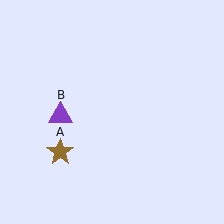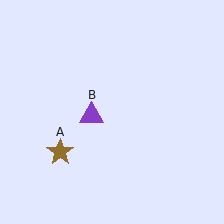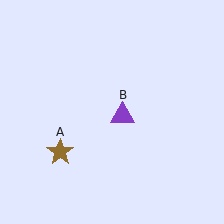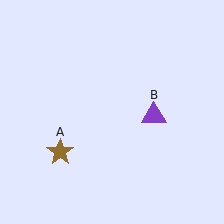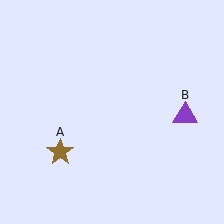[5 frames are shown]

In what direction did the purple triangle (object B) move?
The purple triangle (object B) moved right.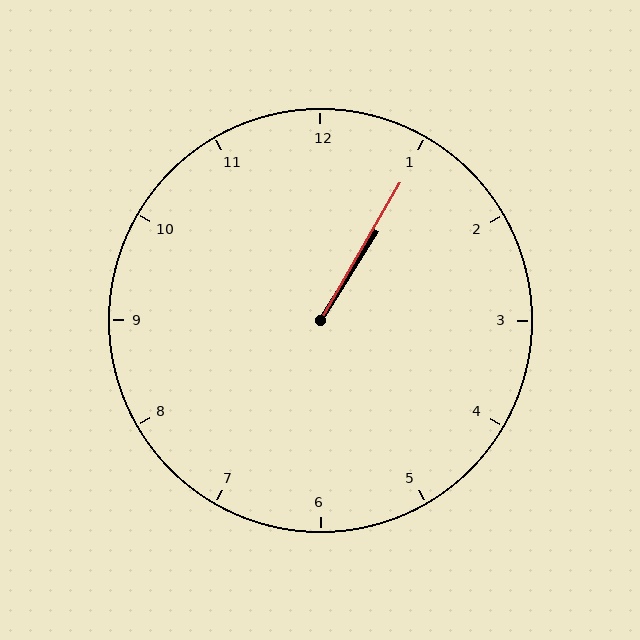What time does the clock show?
1:05.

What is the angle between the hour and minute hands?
Approximately 2 degrees.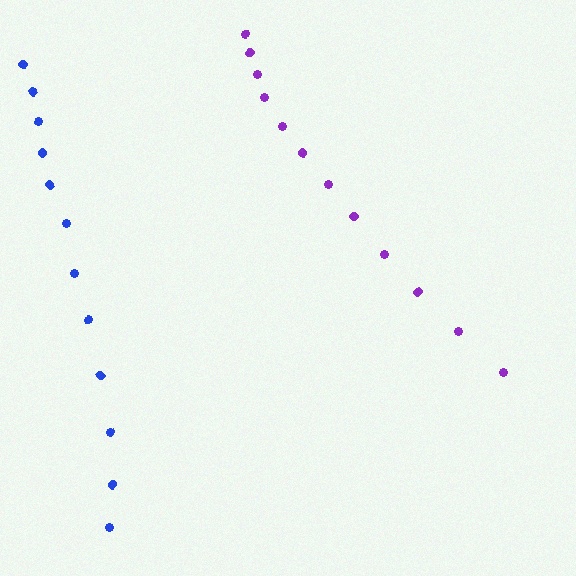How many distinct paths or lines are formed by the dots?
There are 2 distinct paths.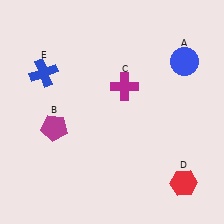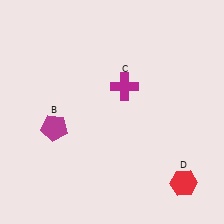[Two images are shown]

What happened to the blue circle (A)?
The blue circle (A) was removed in Image 2. It was in the top-right area of Image 1.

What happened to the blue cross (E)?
The blue cross (E) was removed in Image 2. It was in the top-left area of Image 1.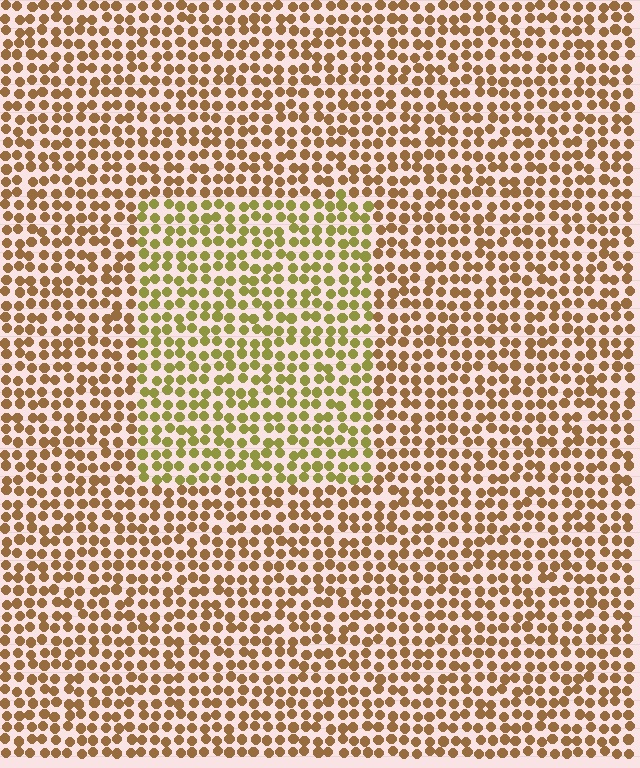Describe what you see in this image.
The image is filled with small brown elements in a uniform arrangement. A rectangle-shaped region is visible where the elements are tinted to a slightly different hue, forming a subtle color boundary.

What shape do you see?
I see a rectangle.